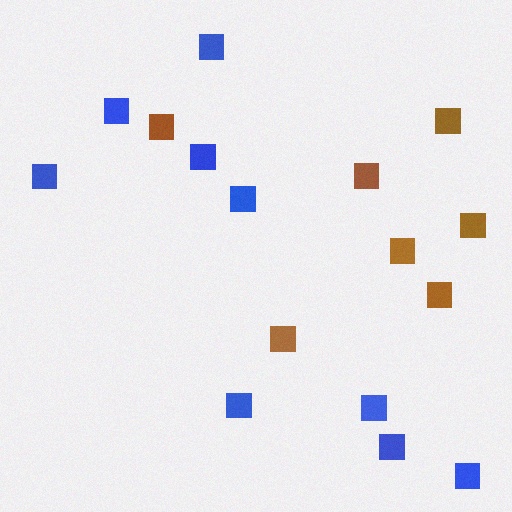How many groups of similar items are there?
There are 2 groups: one group of brown squares (7) and one group of blue squares (9).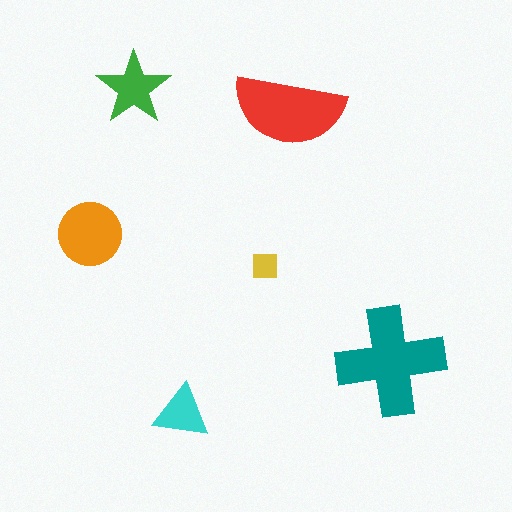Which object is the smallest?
The yellow square.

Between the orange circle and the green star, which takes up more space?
The orange circle.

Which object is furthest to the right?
The teal cross is rightmost.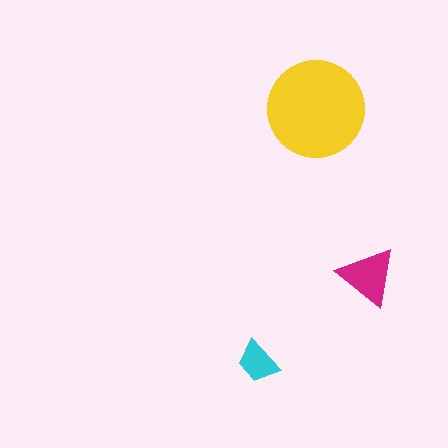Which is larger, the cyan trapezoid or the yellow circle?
The yellow circle.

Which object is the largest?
The yellow circle.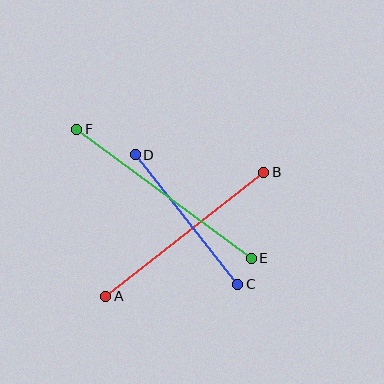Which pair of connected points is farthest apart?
Points E and F are farthest apart.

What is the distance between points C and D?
The distance is approximately 165 pixels.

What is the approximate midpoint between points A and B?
The midpoint is at approximately (185, 234) pixels.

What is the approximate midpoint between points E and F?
The midpoint is at approximately (164, 194) pixels.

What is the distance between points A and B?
The distance is approximately 201 pixels.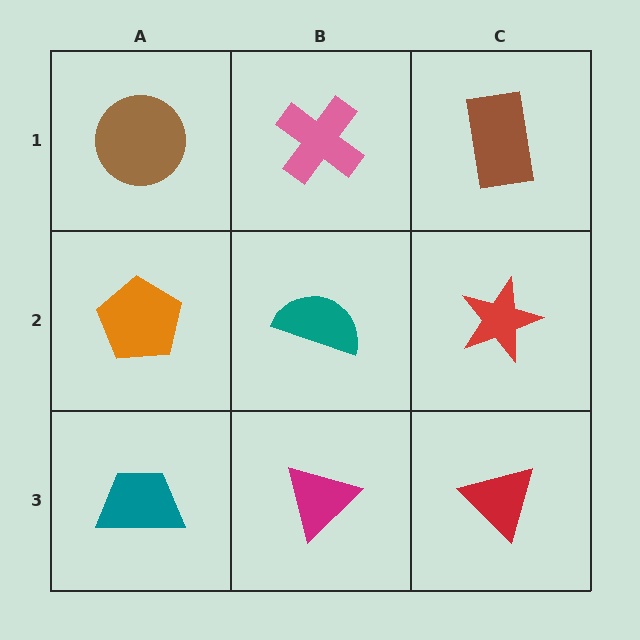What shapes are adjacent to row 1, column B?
A teal semicircle (row 2, column B), a brown circle (row 1, column A), a brown rectangle (row 1, column C).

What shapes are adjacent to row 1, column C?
A red star (row 2, column C), a pink cross (row 1, column B).